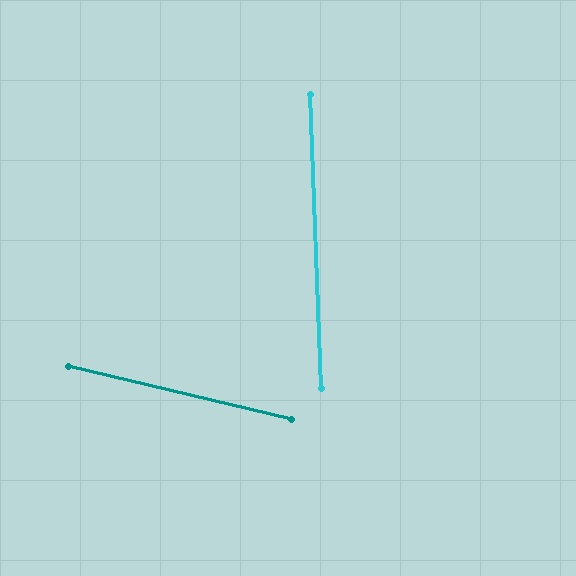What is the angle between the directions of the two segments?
Approximately 74 degrees.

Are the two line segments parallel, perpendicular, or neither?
Neither parallel nor perpendicular — they differ by about 74°.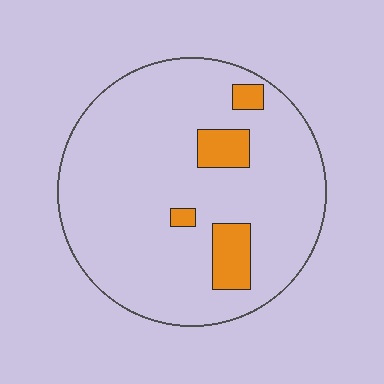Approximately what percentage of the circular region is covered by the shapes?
Approximately 10%.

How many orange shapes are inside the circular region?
4.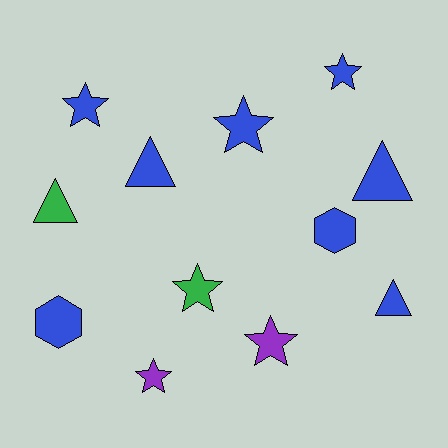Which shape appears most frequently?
Star, with 6 objects.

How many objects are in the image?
There are 12 objects.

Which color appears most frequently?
Blue, with 8 objects.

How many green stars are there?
There is 1 green star.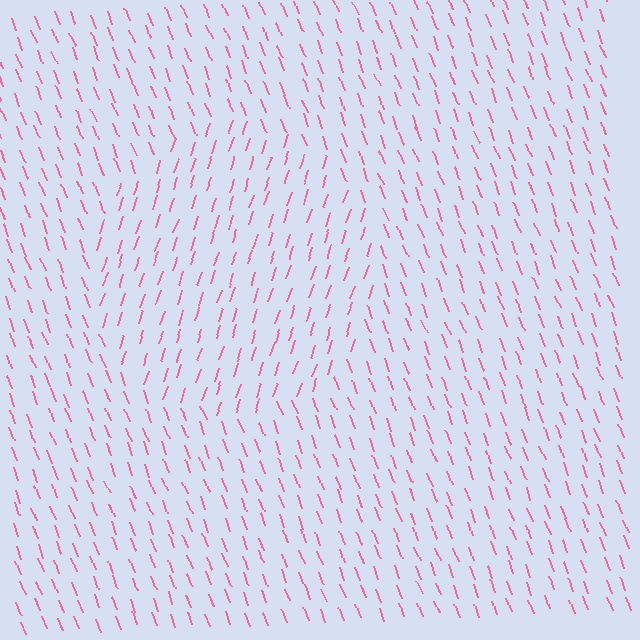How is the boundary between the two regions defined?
The boundary is defined purely by a change in line orientation (approximately 39 degrees difference). All lines are the same color and thickness.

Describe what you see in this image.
The image is filled with small pink line segments. A circle region in the image has lines oriented differently from the surrounding lines, creating a visible texture boundary.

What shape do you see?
I see a circle.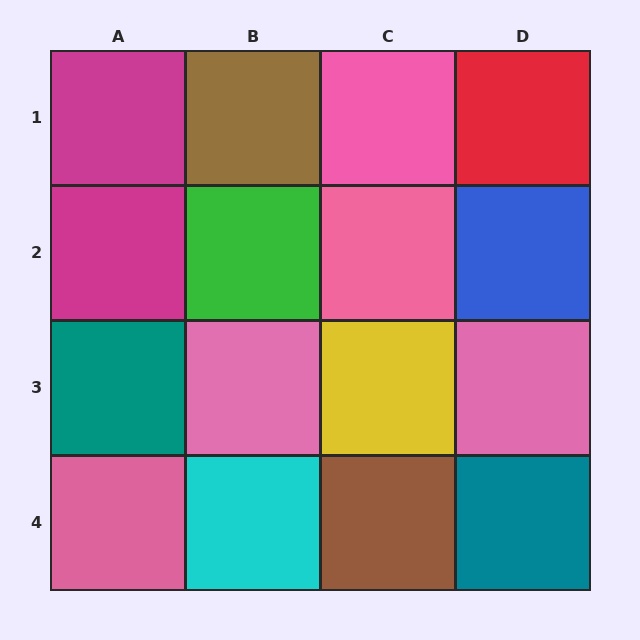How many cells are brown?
2 cells are brown.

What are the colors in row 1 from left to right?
Magenta, brown, pink, red.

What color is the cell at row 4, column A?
Pink.